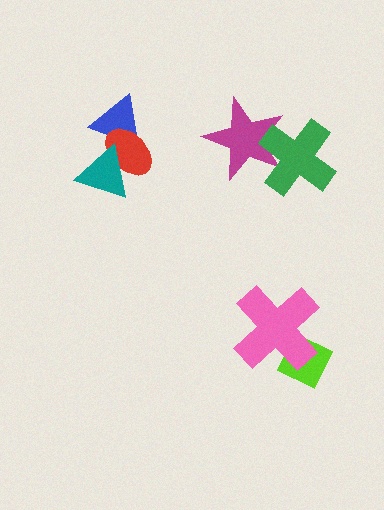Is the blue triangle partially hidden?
Yes, it is partially covered by another shape.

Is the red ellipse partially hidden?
Yes, it is partially covered by another shape.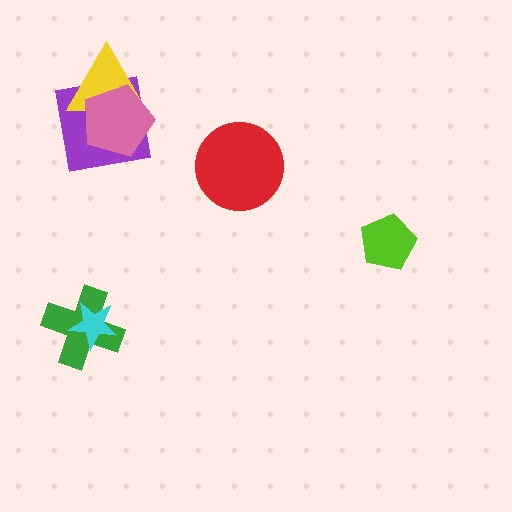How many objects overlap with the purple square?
2 objects overlap with the purple square.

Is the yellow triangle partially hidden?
Yes, it is partially covered by another shape.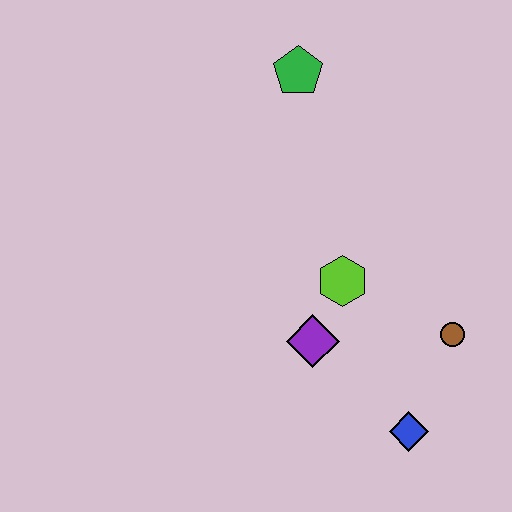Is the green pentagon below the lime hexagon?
No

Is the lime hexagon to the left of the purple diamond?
No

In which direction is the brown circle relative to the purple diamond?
The brown circle is to the right of the purple diamond.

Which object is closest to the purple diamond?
The lime hexagon is closest to the purple diamond.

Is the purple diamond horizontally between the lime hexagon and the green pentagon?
Yes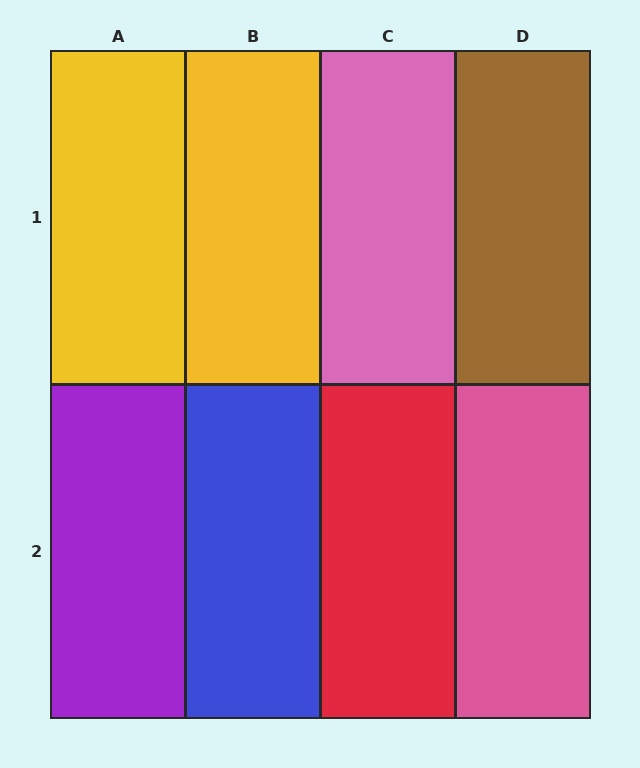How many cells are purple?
1 cell is purple.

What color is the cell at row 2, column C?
Red.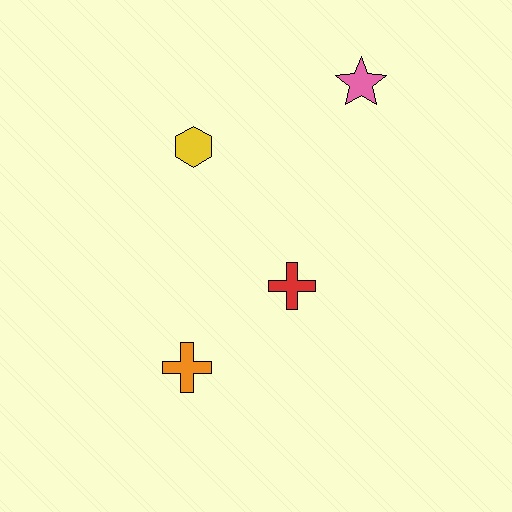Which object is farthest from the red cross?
The pink star is farthest from the red cross.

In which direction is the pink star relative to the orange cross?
The pink star is above the orange cross.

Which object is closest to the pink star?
The yellow hexagon is closest to the pink star.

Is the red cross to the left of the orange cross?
No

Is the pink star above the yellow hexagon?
Yes